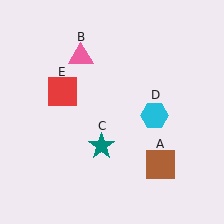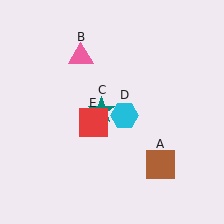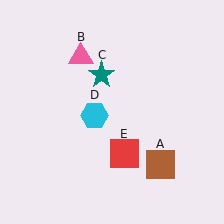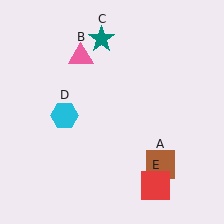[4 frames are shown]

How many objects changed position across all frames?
3 objects changed position: teal star (object C), cyan hexagon (object D), red square (object E).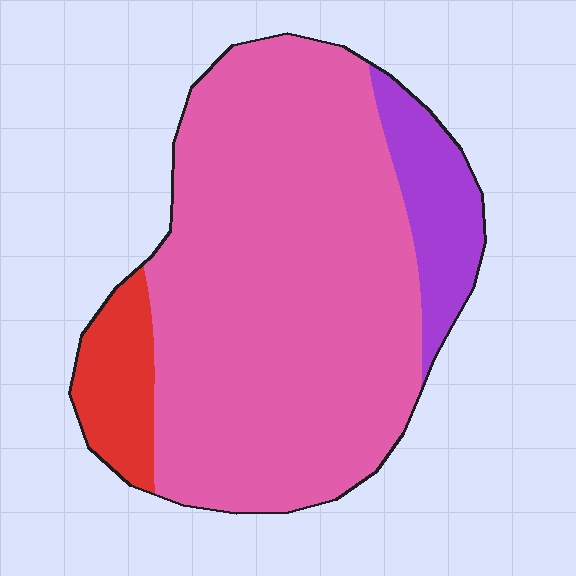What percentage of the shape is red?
Red covers about 10% of the shape.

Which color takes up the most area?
Pink, at roughly 80%.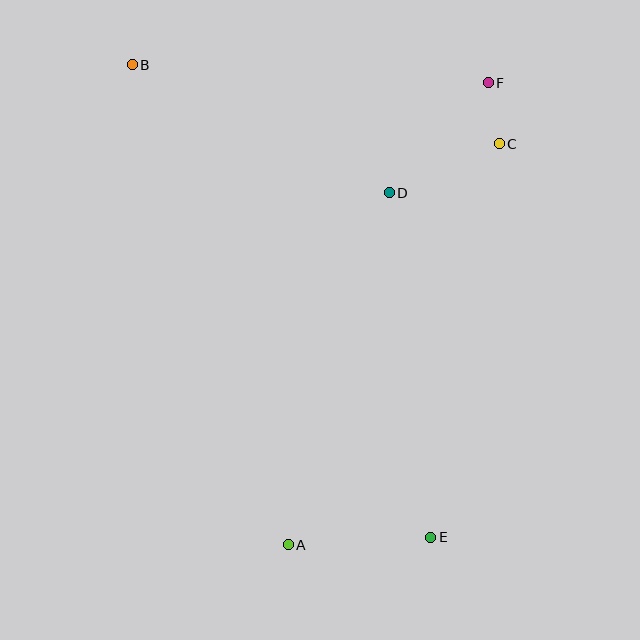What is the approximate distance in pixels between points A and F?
The distance between A and F is approximately 503 pixels.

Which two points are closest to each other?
Points C and F are closest to each other.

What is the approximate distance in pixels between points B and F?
The distance between B and F is approximately 356 pixels.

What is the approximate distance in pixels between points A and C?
The distance between A and C is approximately 453 pixels.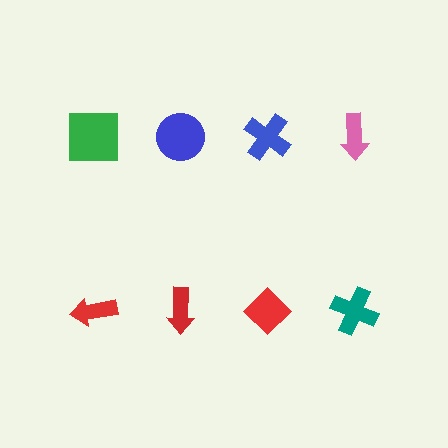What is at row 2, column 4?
A teal cross.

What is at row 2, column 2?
A red arrow.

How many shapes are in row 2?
4 shapes.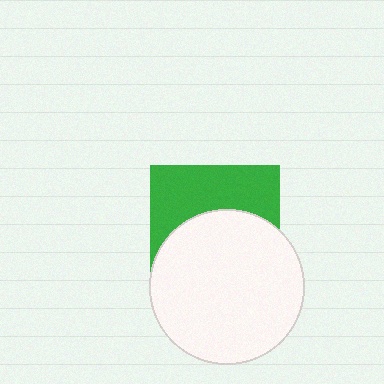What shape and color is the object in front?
The object in front is a white circle.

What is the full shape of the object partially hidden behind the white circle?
The partially hidden object is a green square.